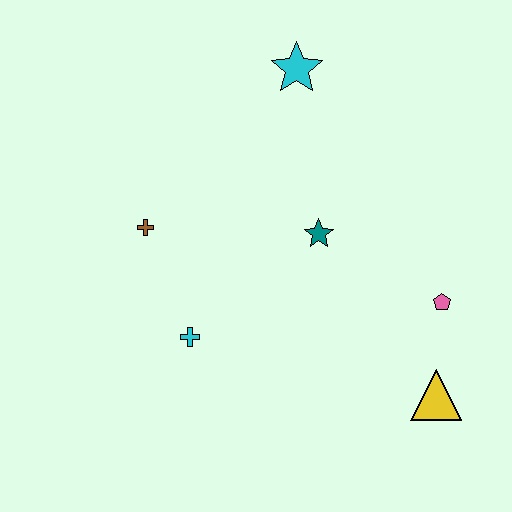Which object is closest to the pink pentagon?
The yellow triangle is closest to the pink pentagon.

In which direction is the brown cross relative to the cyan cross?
The brown cross is above the cyan cross.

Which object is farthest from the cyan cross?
The cyan star is farthest from the cyan cross.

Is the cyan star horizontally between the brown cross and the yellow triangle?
Yes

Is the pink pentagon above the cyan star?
No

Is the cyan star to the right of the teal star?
No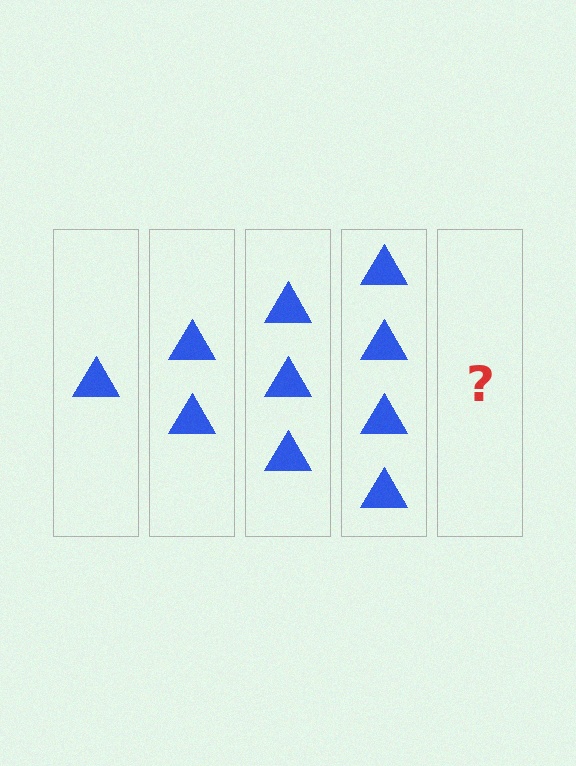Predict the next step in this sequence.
The next step is 5 triangles.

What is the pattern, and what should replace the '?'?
The pattern is that each step adds one more triangle. The '?' should be 5 triangles.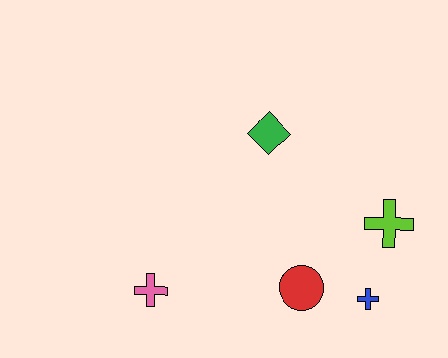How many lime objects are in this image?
There is 1 lime object.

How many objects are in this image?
There are 5 objects.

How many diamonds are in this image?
There is 1 diamond.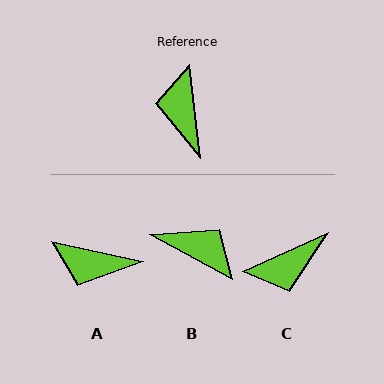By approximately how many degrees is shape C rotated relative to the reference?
Approximately 108 degrees counter-clockwise.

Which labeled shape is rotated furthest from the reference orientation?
B, about 125 degrees away.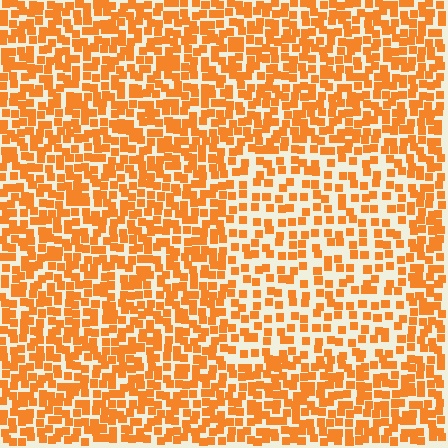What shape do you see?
I see a rectangle.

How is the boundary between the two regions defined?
The boundary is defined by a change in element density (approximately 1.7x ratio). All elements are the same color, size, and shape.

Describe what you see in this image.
The image contains small orange elements arranged at two different densities. A rectangle-shaped region is visible where the elements are less densely packed than the surrounding area.